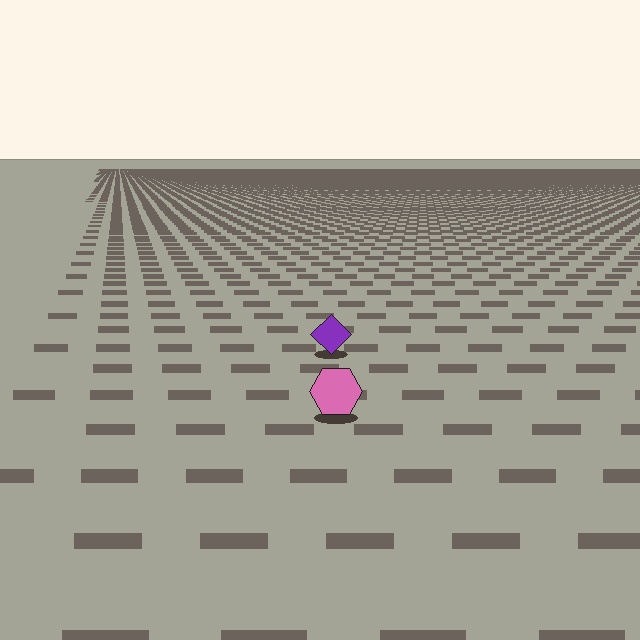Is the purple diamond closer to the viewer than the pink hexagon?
No. The pink hexagon is closer — you can tell from the texture gradient: the ground texture is coarser near it.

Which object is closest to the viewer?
The pink hexagon is closest. The texture marks near it are larger and more spread out.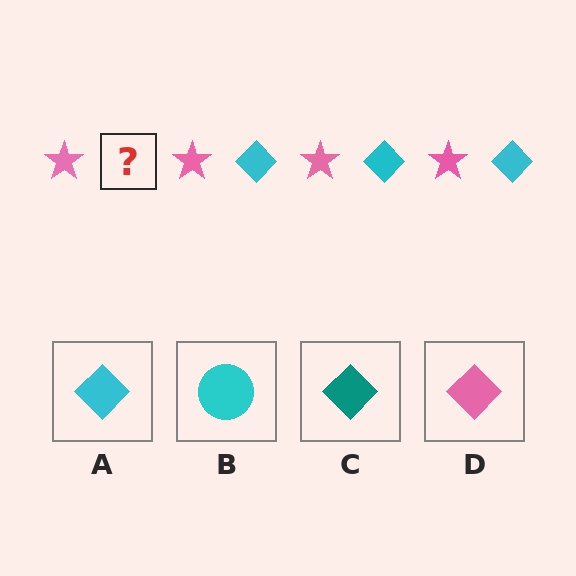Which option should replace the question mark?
Option A.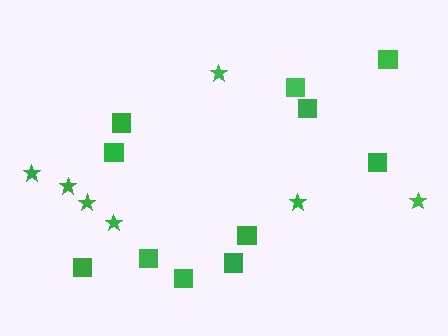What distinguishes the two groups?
There are 2 groups: one group of stars (7) and one group of squares (11).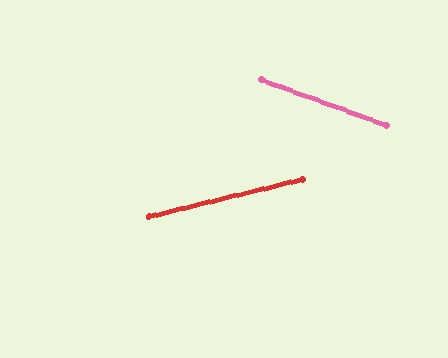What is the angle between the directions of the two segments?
Approximately 33 degrees.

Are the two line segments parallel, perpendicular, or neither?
Neither parallel nor perpendicular — they differ by about 33°.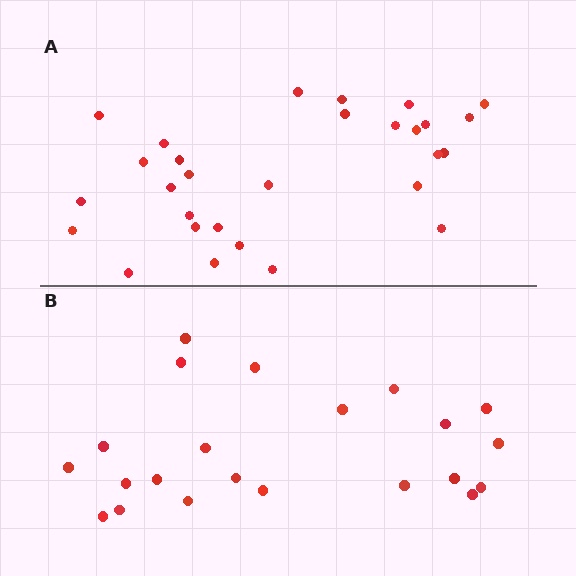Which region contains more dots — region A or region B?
Region A (the top region) has more dots.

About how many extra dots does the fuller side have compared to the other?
Region A has roughly 8 or so more dots than region B.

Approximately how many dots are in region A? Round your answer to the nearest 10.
About 30 dots. (The exact count is 29, which rounds to 30.)